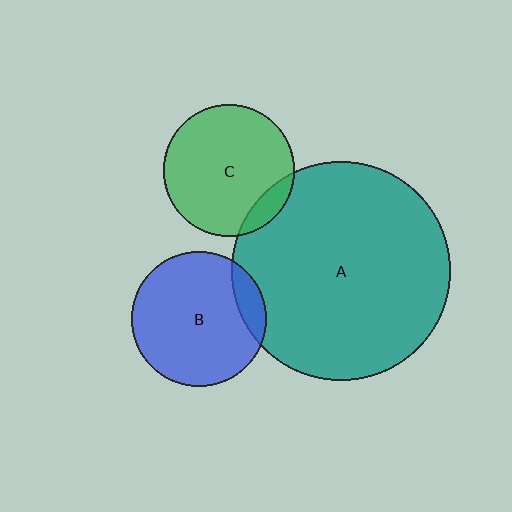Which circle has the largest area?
Circle A (teal).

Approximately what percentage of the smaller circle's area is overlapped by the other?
Approximately 10%.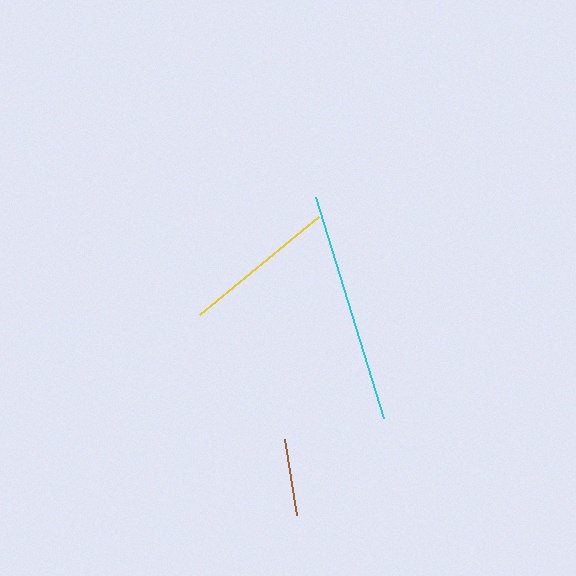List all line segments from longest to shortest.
From longest to shortest: cyan, yellow, brown.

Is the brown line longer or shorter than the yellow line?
The yellow line is longer than the brown line.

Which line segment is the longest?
The cyan line is the longest at approximately 232 pixels.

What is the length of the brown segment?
The brown segment is approximately 76 pixels long.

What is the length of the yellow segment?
The yellow segment is approximately 154 pixels long.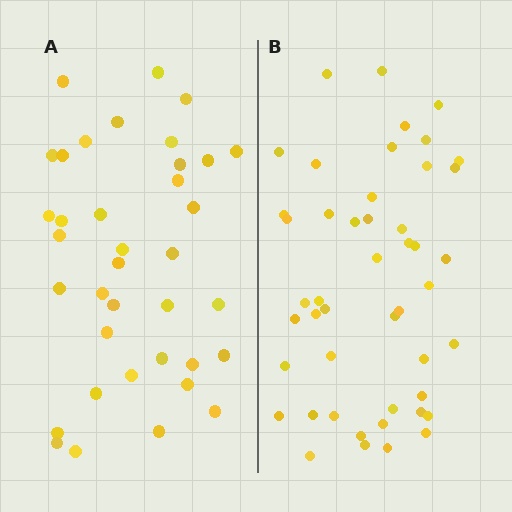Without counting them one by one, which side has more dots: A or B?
Region B (the right region) has more dots.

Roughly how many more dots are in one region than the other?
Region B has roughly 10 or so more dots than region A.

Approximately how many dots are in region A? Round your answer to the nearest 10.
About 40 dots. (The exact count is 37, which rounds to 40.)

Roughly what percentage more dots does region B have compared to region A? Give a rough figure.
About 25% more.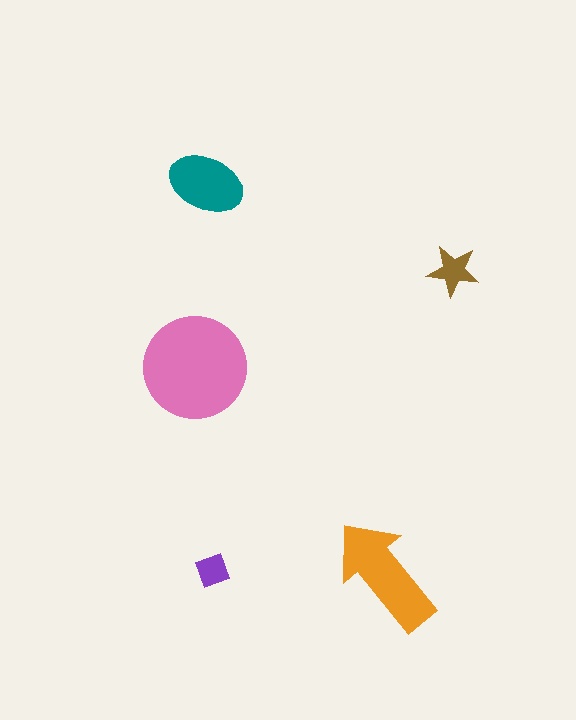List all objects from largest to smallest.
The pink circle, the orange arrow, the teal ellipse, the brown star, the purple diamond.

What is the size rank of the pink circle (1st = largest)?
1st.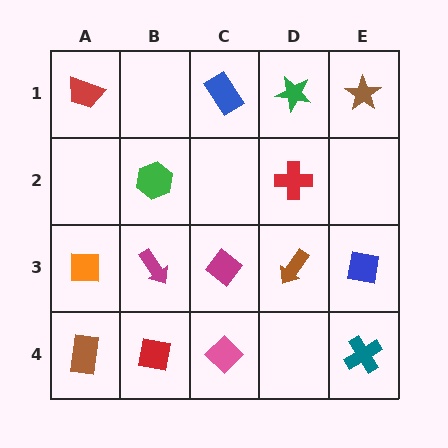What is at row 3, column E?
A blue square.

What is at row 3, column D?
A brown arrow.